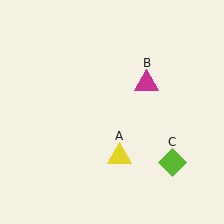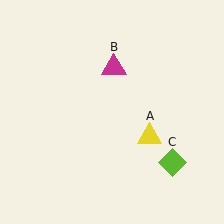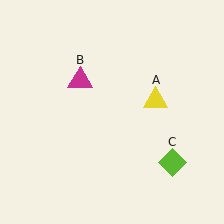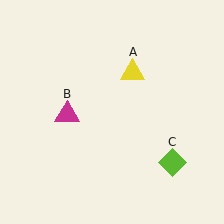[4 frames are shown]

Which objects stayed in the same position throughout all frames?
Lime diamond (object C) remained stationary.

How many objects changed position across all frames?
2 objects changed position: yellow triangle (object A), magenta triangle (object B).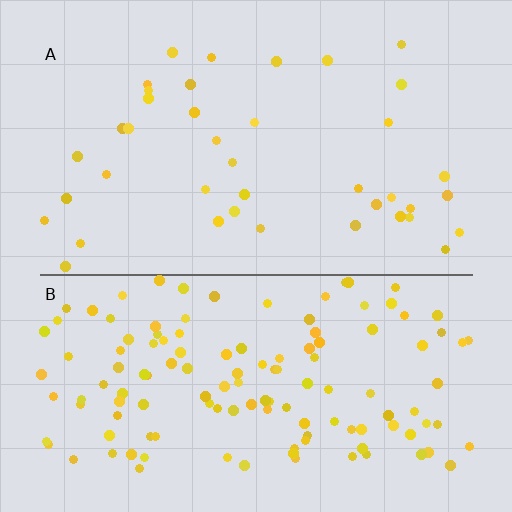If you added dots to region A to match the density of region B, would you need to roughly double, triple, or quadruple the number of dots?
Approximately triple.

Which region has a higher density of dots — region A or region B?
B (the bottom).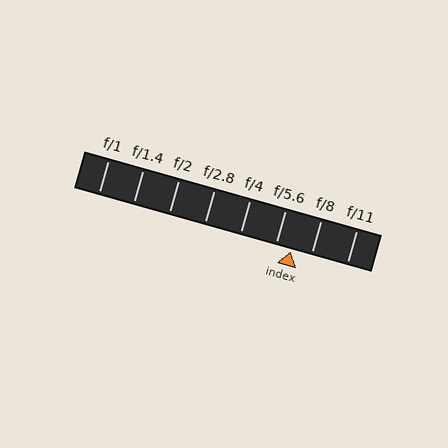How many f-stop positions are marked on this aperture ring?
There are 8 f-stop positions marked.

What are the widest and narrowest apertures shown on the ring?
The widest aperture shown is f/1 and the narrowest is f/11.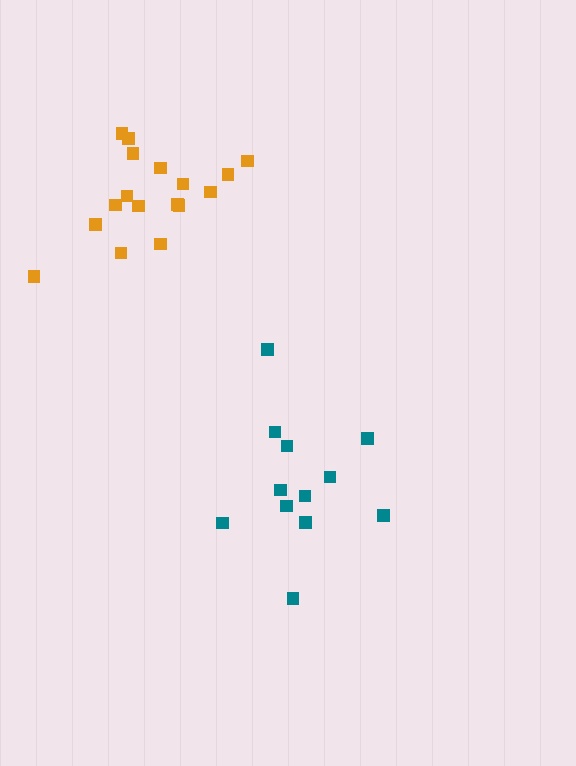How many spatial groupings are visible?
There are 2 spatial groupings.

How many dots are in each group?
Group 1: 12 dots, Group 2: 17 dots (29 total).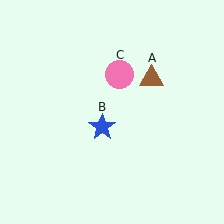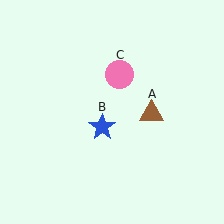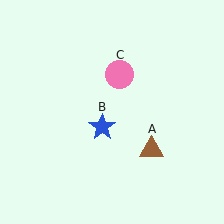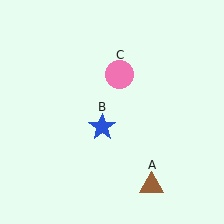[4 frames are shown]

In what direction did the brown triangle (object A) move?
The brown triangle (object A) moved down.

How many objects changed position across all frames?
1 object changed position: brown triangle (object A).